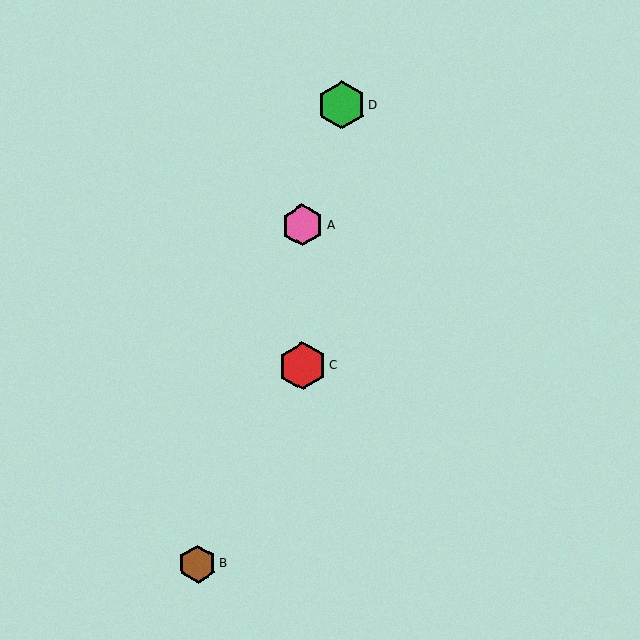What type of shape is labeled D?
Shape D is a green hexagon.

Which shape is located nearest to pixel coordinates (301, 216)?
The pink hexagon (labeled A) at (302, 225) is nearest to that location.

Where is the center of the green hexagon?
The center of the green hexagon is at (342, 105).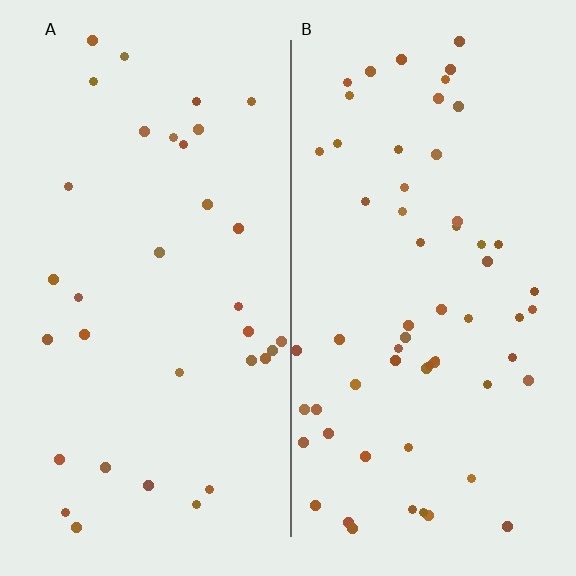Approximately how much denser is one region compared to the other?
Approximately 1.8× — region B over region A.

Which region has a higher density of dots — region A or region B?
B (the right).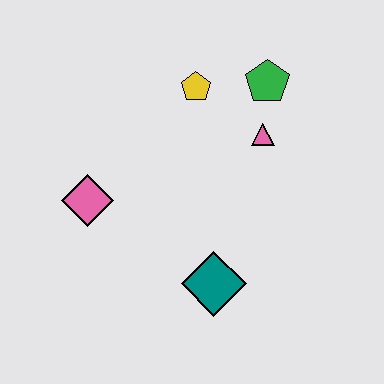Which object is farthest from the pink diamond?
The green pentagon is farthest from the pink diamond.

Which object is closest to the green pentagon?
The pink triangle is closest to the green pentagon.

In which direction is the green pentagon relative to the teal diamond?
The green pentagon is above the teal diamond.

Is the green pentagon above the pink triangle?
Yes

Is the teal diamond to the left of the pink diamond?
No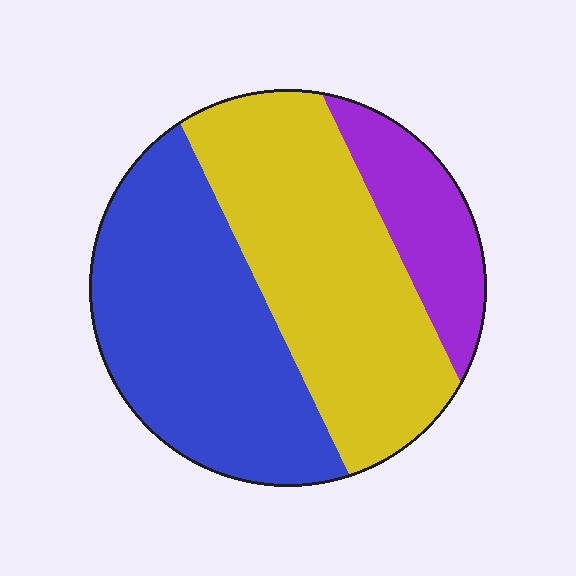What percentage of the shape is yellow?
Yellow covers roughly 45% of the shape.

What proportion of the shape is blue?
Blue covers about 40% of the shape.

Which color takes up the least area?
Purple, at roughly 15%.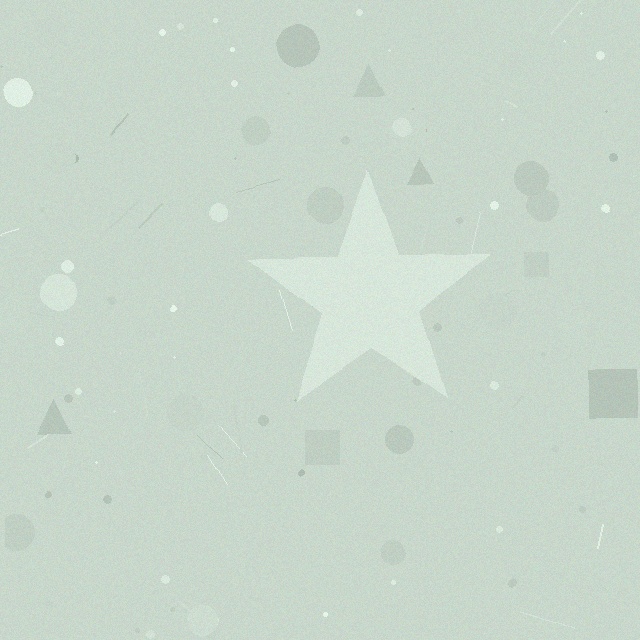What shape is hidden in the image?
A star is hidden in the image.